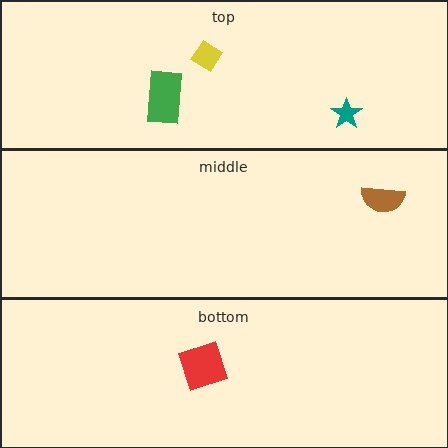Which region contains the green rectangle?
The top region.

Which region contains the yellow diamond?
The top region.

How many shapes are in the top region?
3.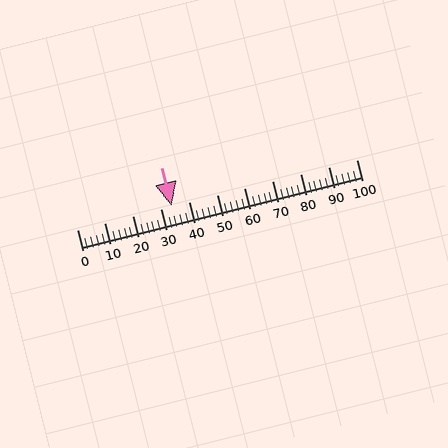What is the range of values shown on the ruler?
The ruler shows values from 0 to 100.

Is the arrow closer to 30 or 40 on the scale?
The arrow is closer to 30.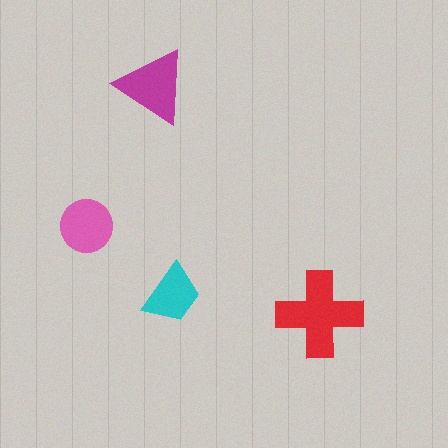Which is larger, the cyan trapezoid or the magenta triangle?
The magenta triangle.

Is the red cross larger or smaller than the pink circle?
Larger.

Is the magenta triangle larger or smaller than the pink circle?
Larger.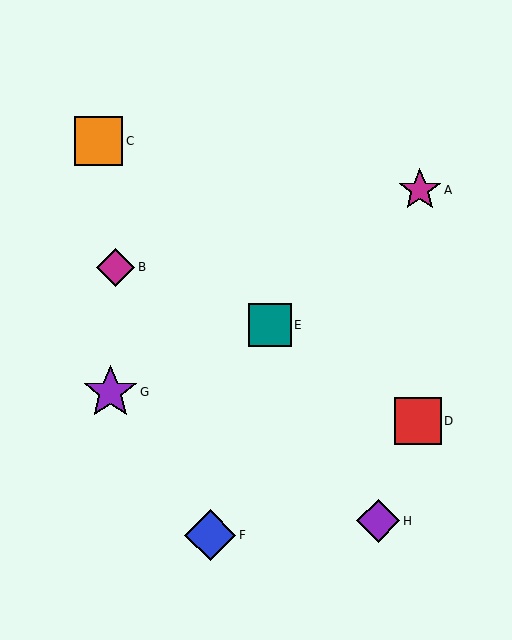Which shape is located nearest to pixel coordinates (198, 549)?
The blue diamond (labeled F) at (210, 535) is nearest to that location.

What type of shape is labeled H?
Shape H is a purple diamond.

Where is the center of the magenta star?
The center of the magenta star is at (420, 190).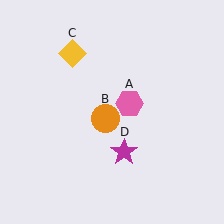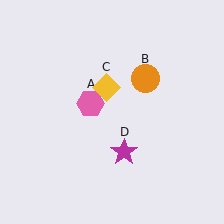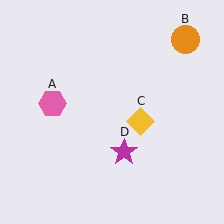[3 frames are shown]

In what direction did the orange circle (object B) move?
The orange circle (object B) moved up and to the right.